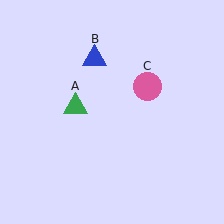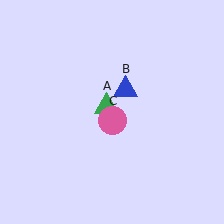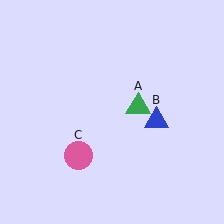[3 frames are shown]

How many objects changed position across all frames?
3 objects changed position: green triangle (object A), blue triangle (object B), pink circle (object C).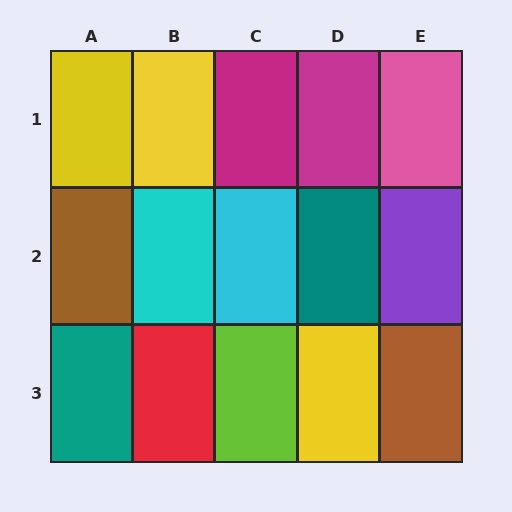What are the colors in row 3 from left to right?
Teal, red, lime, yellow, brown.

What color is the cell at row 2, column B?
Cyan.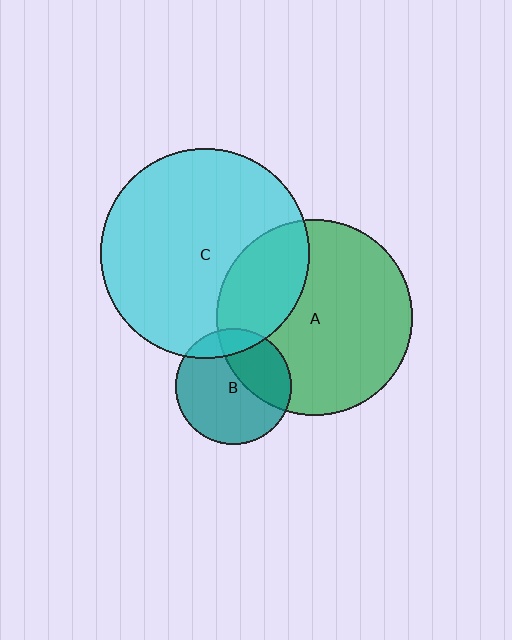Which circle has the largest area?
Circle C (cyan).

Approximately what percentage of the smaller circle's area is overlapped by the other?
Approximately 30%.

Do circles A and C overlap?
Yes.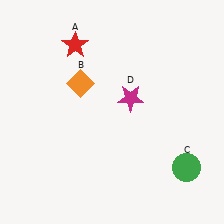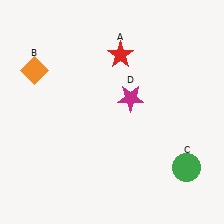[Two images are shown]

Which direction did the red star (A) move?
The red star (A) moved right.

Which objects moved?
The objects that moved are: the red star (A), the orange diamond (B).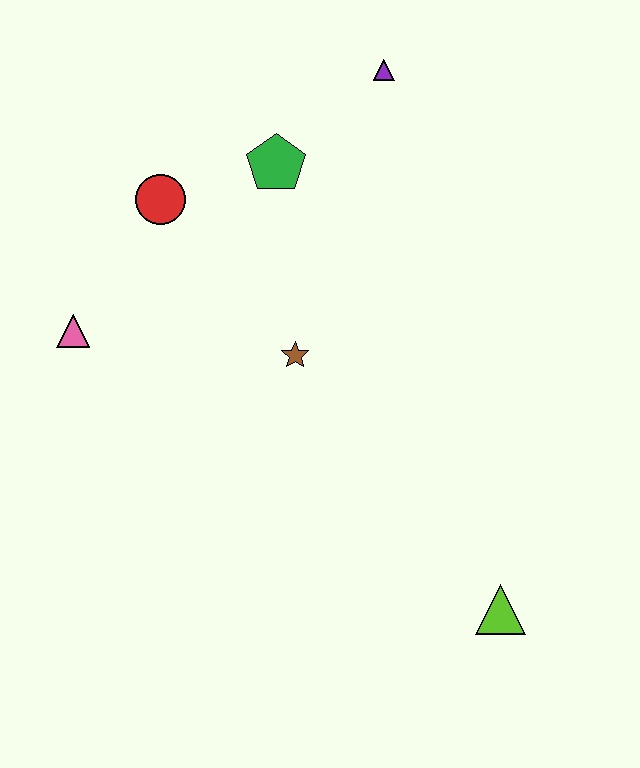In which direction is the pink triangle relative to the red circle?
The pink triangle is below the red circle.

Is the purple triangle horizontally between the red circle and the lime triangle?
Yes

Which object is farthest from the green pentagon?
The lime triangle is farthest from the green pentagon.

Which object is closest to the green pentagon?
The red circle is closest to the green pentagon.